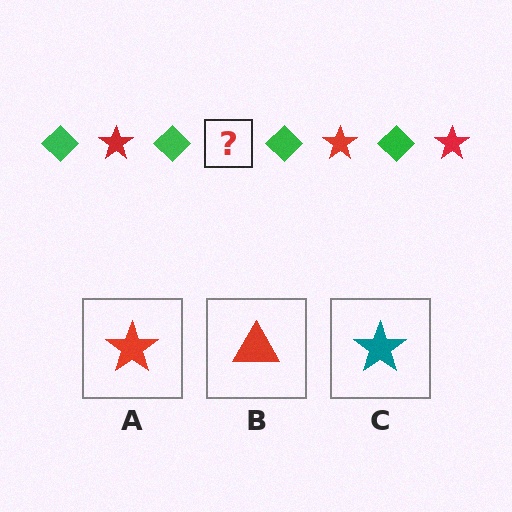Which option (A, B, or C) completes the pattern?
A.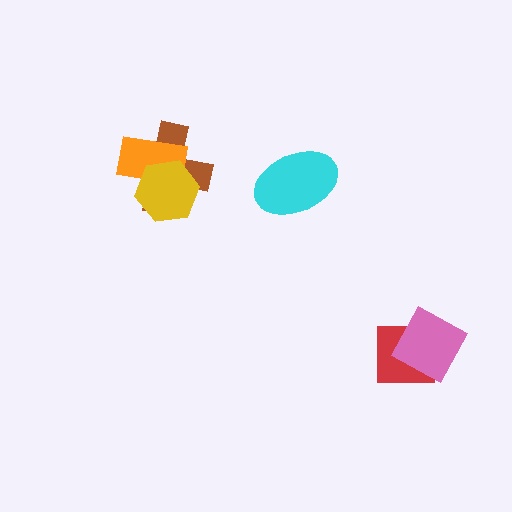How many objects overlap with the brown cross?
2 objects overlap with the brown cross.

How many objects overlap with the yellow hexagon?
2 objects overlap with the yellow hexagon.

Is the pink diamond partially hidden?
No, no other shape covers it.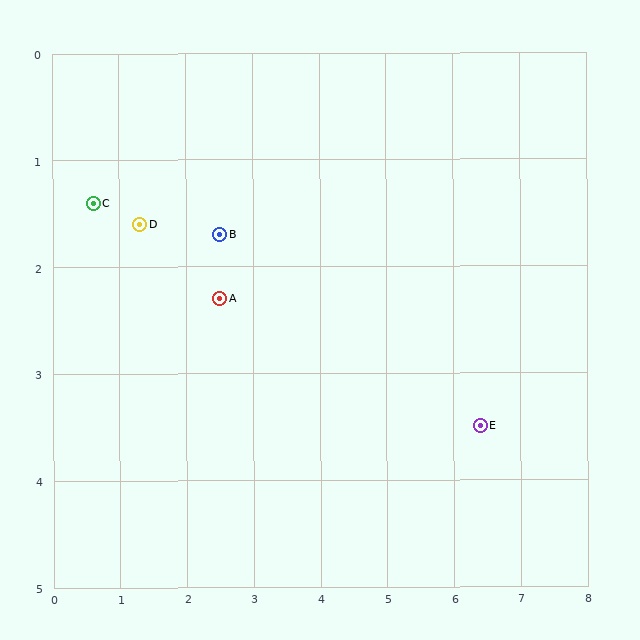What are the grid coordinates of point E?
Point E is at approximately (6.4, 3.5).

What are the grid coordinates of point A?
Point A is at approximately (2.5, 2.3).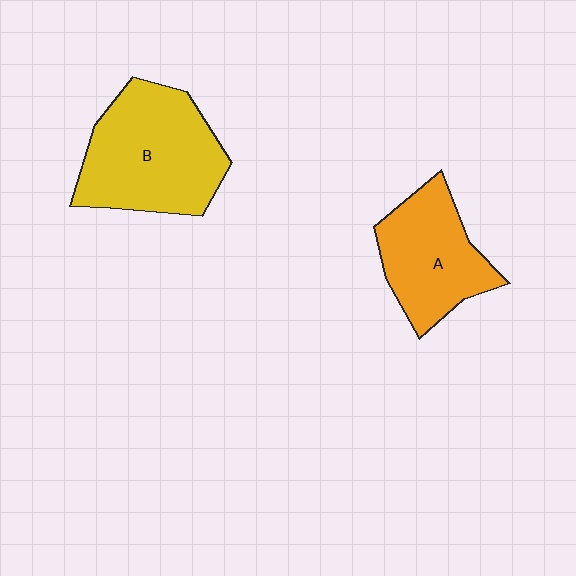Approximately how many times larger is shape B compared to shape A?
Approximately 1.4 times.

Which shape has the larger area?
Shape B (yellow).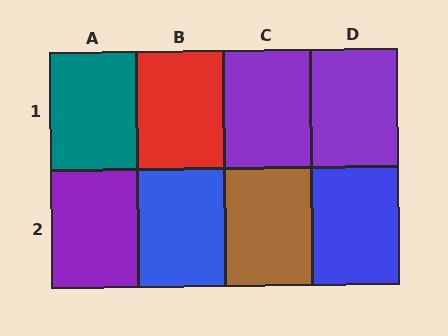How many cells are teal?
1 cell is teal.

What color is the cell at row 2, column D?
Blue.